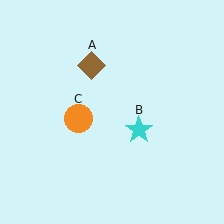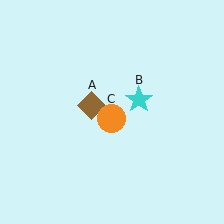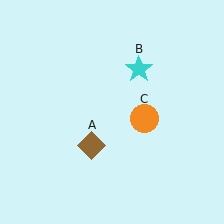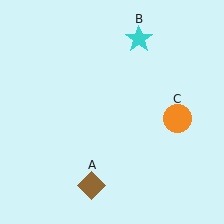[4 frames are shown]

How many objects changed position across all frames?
3 objects changed position: brown diamond (object A), cyan star (object B), orange circle (object C).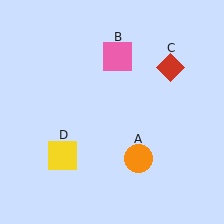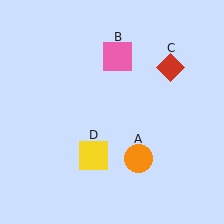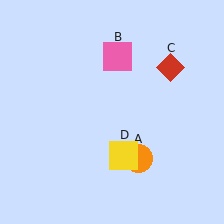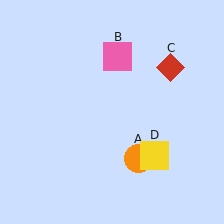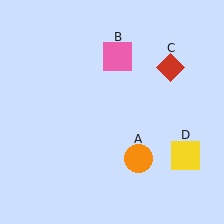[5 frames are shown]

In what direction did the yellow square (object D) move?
The yellow square (object D) moved right.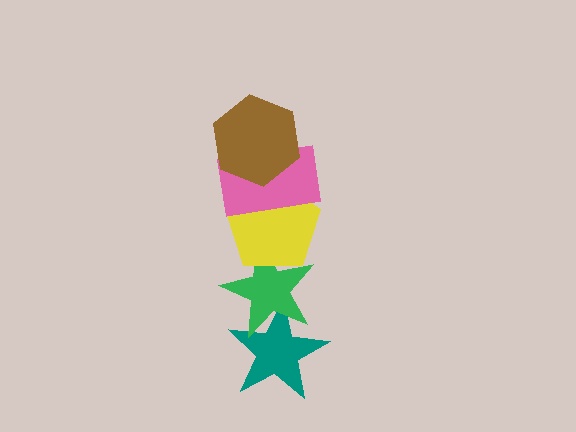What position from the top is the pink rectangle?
The pink rectangle is 2nd from the top.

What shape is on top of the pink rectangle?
The brown hexagon is on top of the pink rectangle.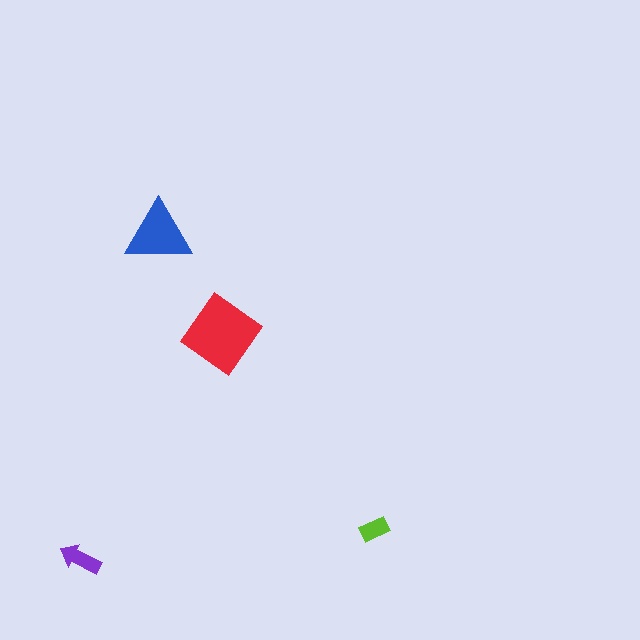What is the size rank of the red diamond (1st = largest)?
1st.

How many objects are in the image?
There are 4 objects in the image.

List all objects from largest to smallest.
The red diamond, the blue triangle, the purple arrow, the lime rectangle.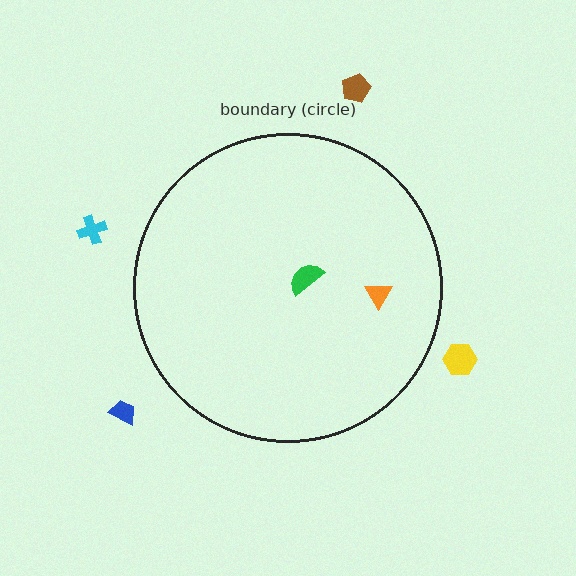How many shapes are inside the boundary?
2 inside, 4 outside.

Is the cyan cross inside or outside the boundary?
Outside.